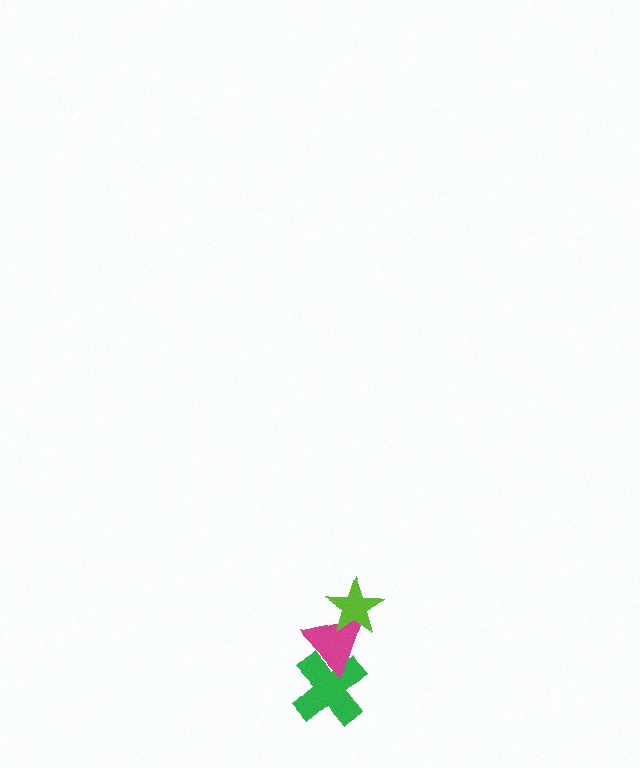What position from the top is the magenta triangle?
The magenta triangle is 2nd from the top.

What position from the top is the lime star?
The lime star is 1st from the top.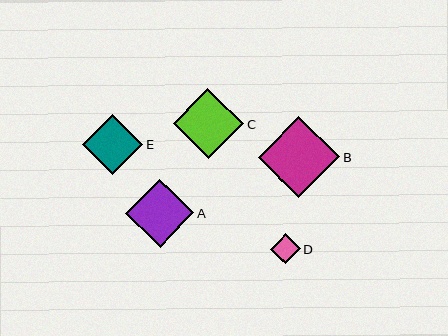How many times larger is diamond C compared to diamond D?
Diamond C is approximately 2.3 times the size of diamond D.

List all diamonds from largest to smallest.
From largest to smallest: B, C, A, E, D.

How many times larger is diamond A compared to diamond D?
Diamond A is approximately 2.2 times the size of diamond D.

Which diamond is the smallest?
Diamond D is the smallest with a size of approximately 30 pixels.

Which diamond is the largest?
Diamond B is the largest with a size of approximately 81 pixels.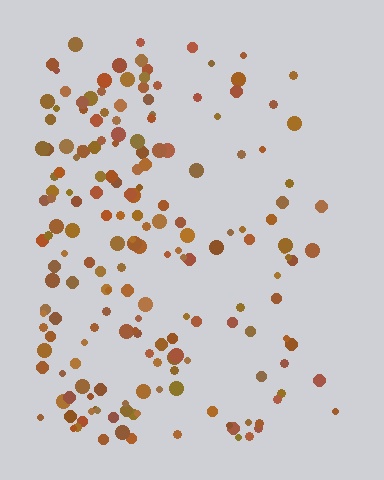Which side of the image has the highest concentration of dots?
The left.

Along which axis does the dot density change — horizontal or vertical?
Horizontal.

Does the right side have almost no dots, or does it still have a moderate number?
Still a moderate number, just noticeably fewer than the left.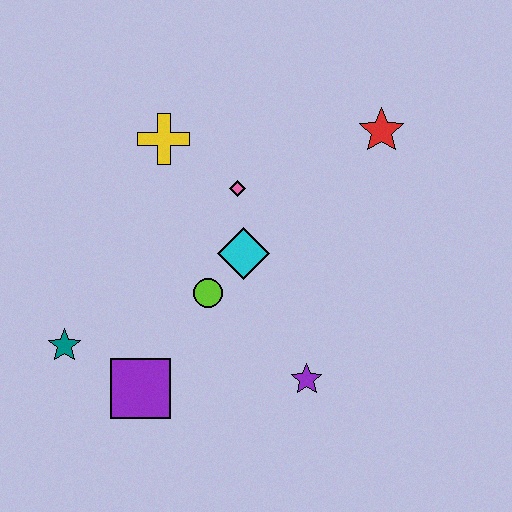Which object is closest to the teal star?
The purple square is closest to the teal star.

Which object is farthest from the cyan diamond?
The teal star is farthest from the cyan diamond.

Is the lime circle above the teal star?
Yes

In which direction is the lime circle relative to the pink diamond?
The lime circle is below the pink diamond.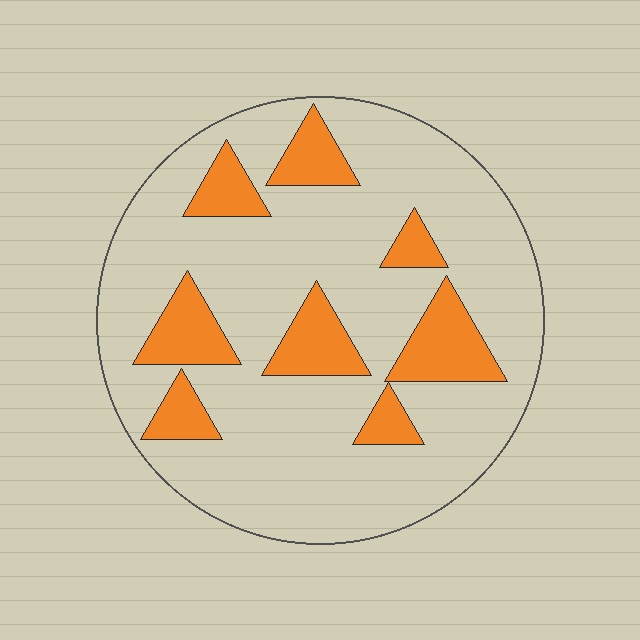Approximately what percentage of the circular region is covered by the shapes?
Approximately 20%.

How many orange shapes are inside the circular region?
8.